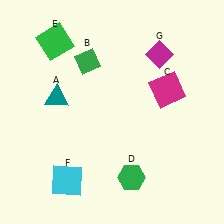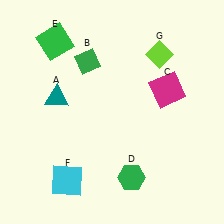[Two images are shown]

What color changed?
The diamond (G) changed from magenta in Image 1 to lime in Image 2.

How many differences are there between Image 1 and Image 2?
There is 1 difference between the two images.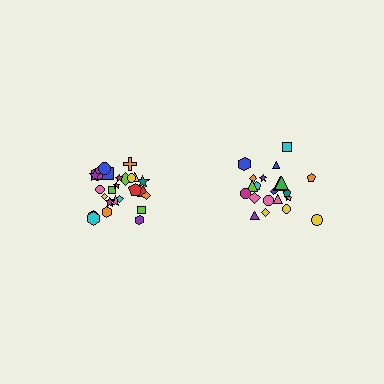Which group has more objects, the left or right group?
The left group.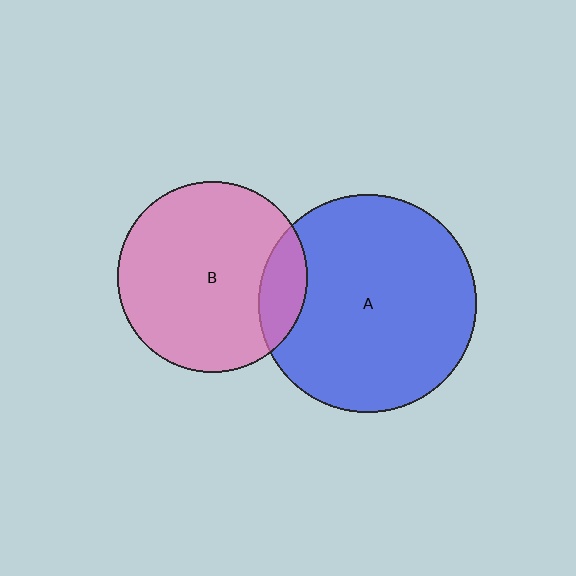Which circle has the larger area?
Circle A (blue).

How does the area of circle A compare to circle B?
Approximately 1.3 times.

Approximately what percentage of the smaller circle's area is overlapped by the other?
Approximately 15%.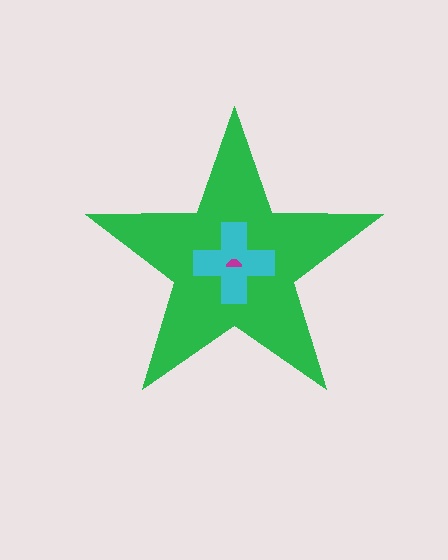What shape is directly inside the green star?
The cyan cross.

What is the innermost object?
The magenta semicircle.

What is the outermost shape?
The green star.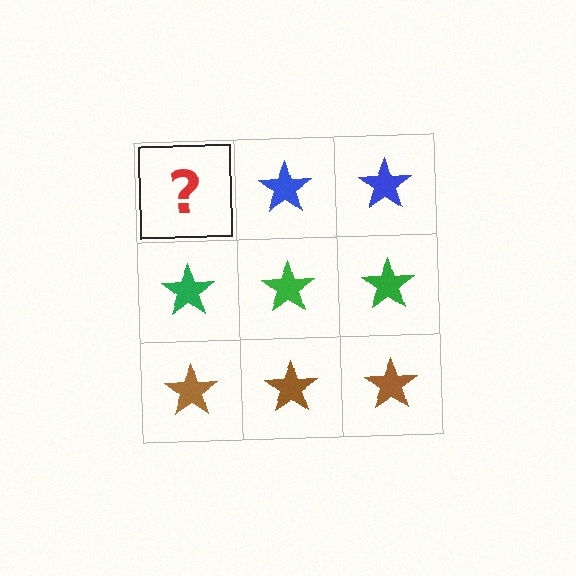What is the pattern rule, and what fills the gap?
The rule is that each row has a consistent color. The gap should be filled with a blue star.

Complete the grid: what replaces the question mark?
The question mark should be replaced with a blue star.